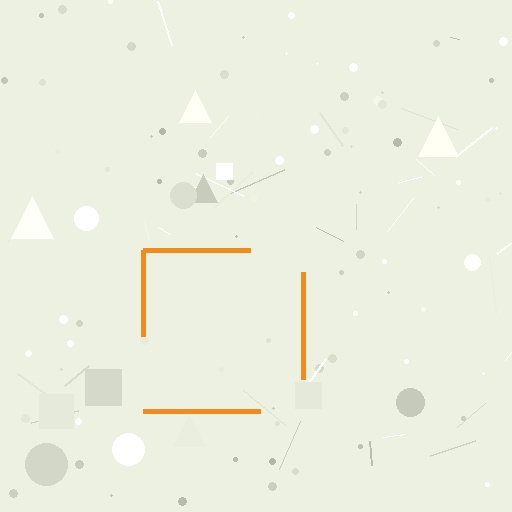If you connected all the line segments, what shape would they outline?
They would outline a square.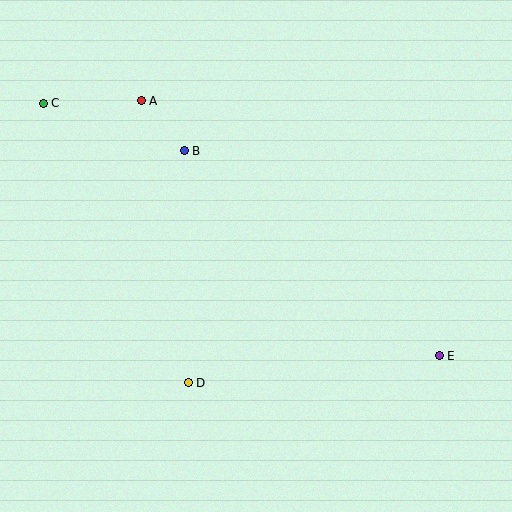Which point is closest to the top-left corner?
Point C is closest to the top-left corner.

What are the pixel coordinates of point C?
Point C is at (43, 103).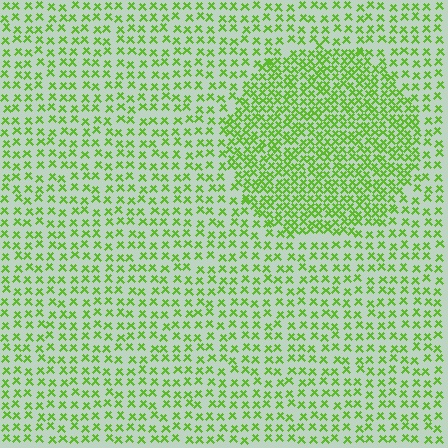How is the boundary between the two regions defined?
The boundary is defined by a change in element density (approximately 2.0x ratio). All elements are the same color, size, and shape.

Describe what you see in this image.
The image contains small lime elements arranged at two different densities. A circle-shaped region is visible where the elements are more densely packed than the surrounding area.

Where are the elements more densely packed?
The elements are more densely packed inside the circle boundary.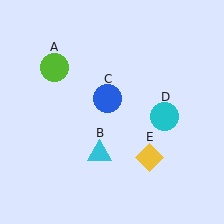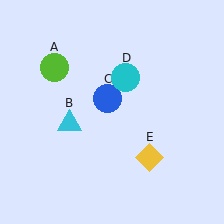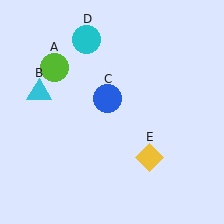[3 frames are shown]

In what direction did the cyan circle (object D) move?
The cyan circle (object D) moved up and to the left.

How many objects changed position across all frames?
2 objects changed position: cyan triangle (object B), cyan circle (object D).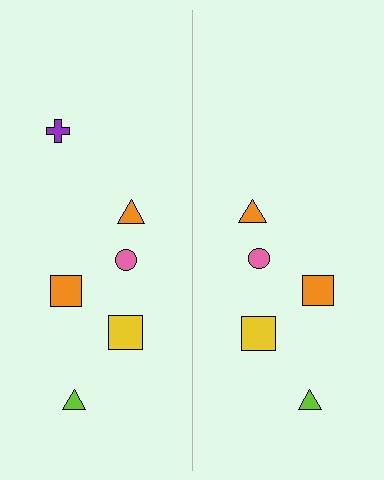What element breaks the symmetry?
A purple cross is missing from the right side.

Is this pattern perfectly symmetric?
No, the pattern is not perfectly symmetric. A purple cross is missing from the right side.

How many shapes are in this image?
There are 11 shapes in this image.